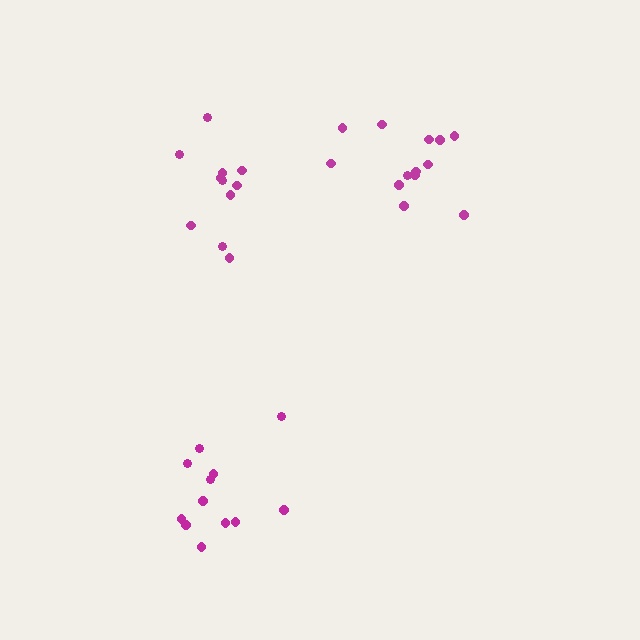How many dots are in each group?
Group 1: 13 dots, Group 2: 12 dots, Group 3: 11 dots (36 total).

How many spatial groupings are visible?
There are 3 spatial groupings.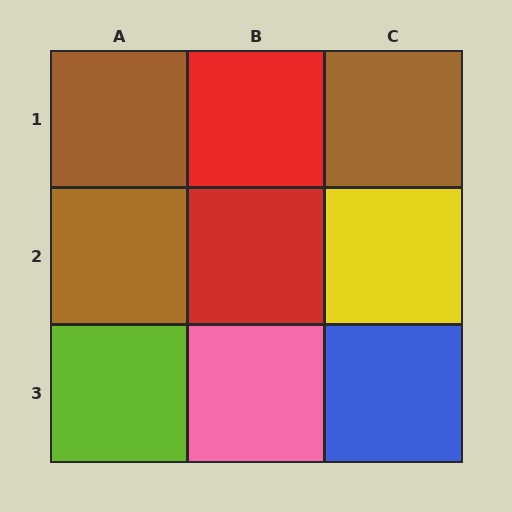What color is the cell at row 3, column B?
Pink.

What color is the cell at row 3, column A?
Lime.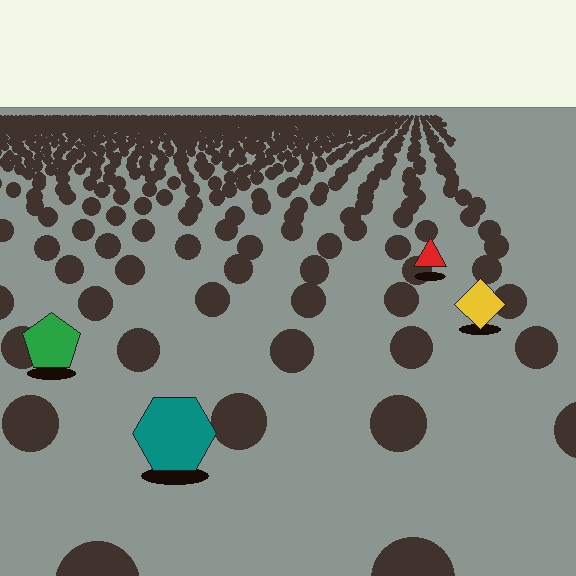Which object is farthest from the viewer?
The red triangle is farthest from the viewer. It appears smaller and the ground texture around it is denser.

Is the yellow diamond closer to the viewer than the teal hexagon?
No. The teal hexagon is closer — you can tell from the texture gradient: the ground texture is coarser near it.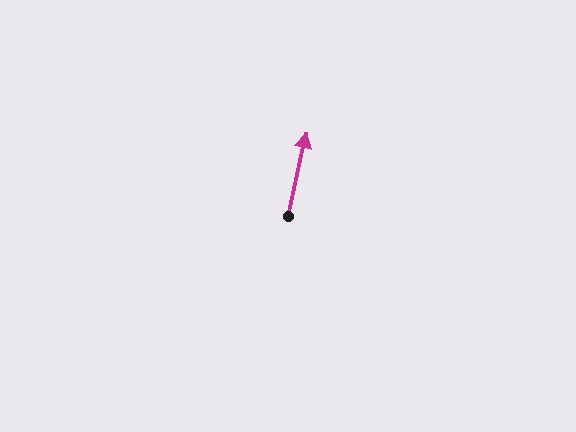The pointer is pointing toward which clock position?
Roughly 12 o'clock.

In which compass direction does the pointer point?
North.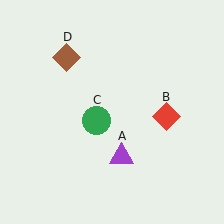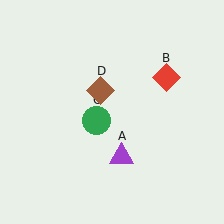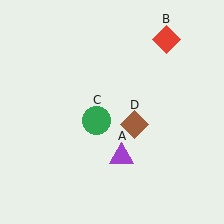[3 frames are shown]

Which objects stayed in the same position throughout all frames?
Purple triangle (object A) and green circle (object C) remained stationary.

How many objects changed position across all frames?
2 objects changed position: red diamond (object B), brown diamond (object D).